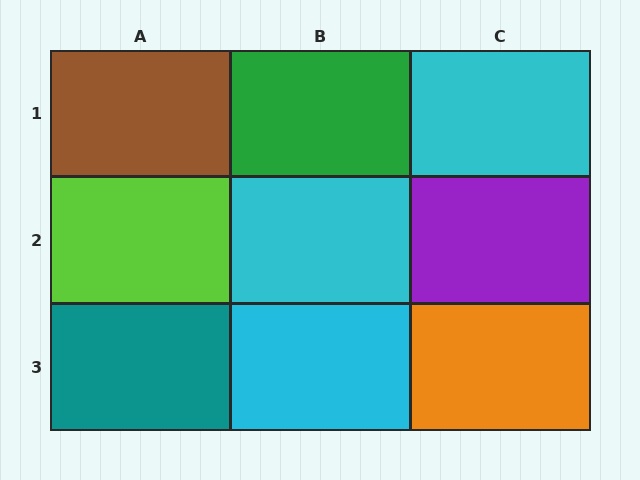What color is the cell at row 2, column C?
Purple.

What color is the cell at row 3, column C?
Orange.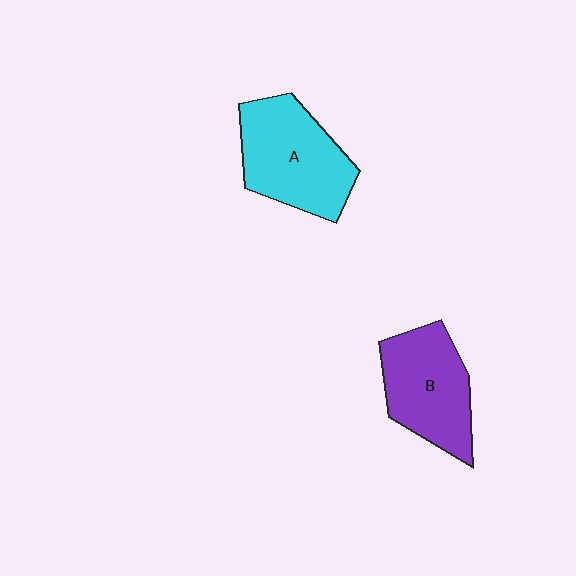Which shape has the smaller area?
Shape B (purple).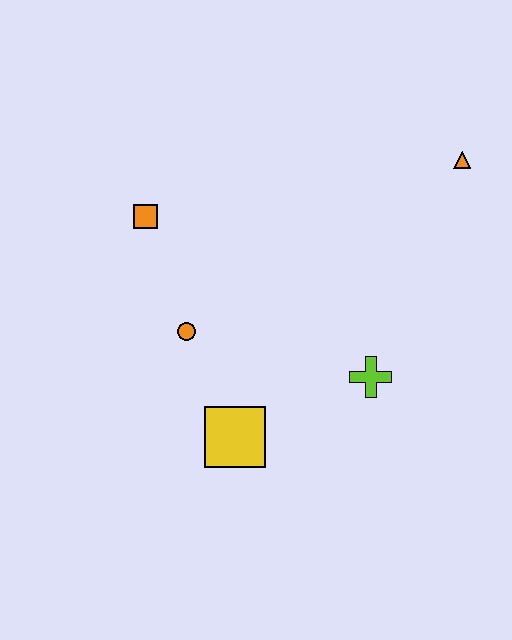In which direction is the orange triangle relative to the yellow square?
The orange triangle is above the yellow square.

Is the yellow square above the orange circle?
No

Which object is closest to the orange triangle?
The lime cross is closest to the orange triangle.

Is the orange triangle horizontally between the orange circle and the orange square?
No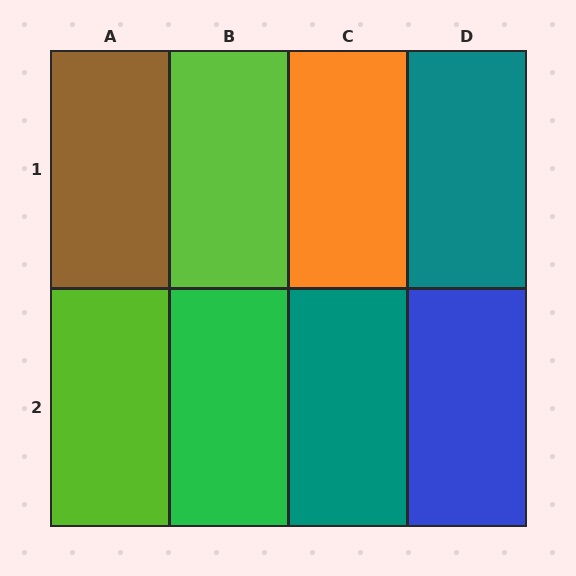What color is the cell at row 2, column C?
Teal.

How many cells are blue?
1 cell is blue.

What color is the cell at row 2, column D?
Blue.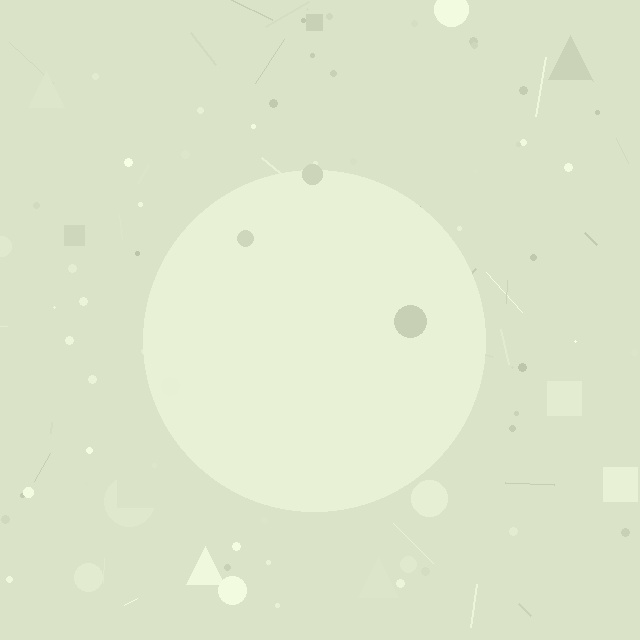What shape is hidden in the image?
A circle is hidden in the image.